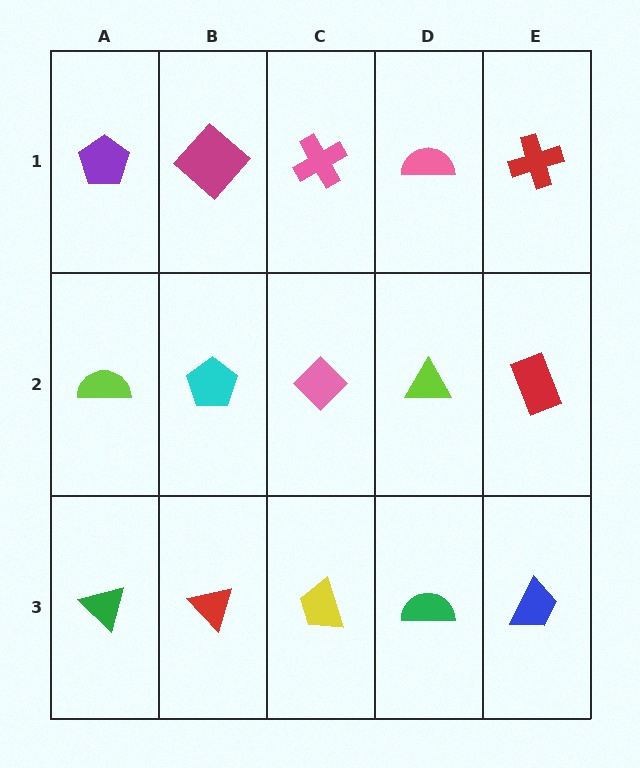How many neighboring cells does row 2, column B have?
4.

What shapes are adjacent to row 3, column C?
A pink diamond (row 2, column C), a red triangle (row 3, column B), a green semicircle (row 3, column D).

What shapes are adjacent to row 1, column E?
A red rectangle (row 2, column E), a pink semicircle (row 1, column D).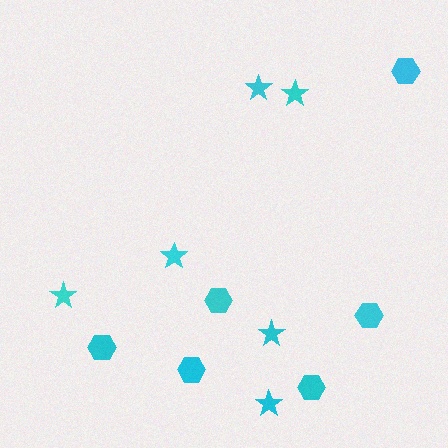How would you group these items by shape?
There are 2 groups: one group of hexagons (6) and one group of stars (6).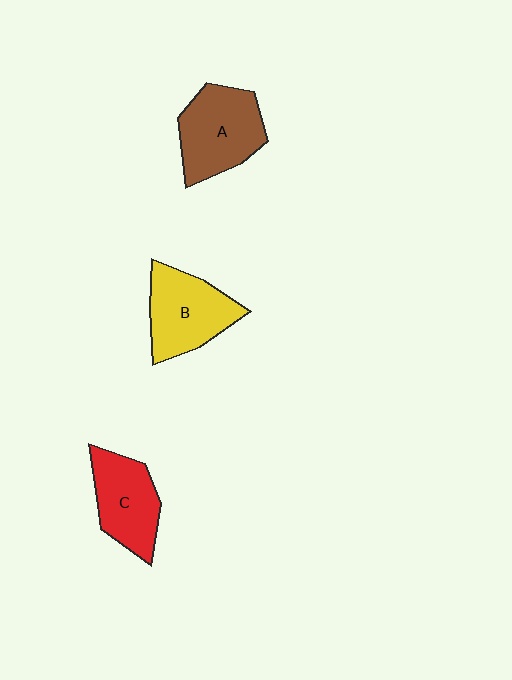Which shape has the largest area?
Shape A (brown).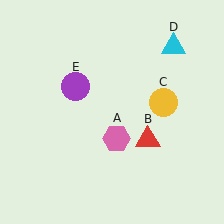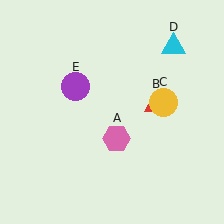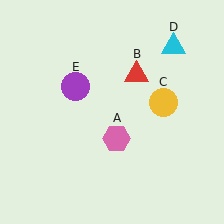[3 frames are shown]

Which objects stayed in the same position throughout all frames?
Pink hexagon (object A) and yellow circle (object C) and cyan triangle (object D) and purple circle (object E) remained stationary.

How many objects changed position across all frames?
1 object changed position: red triangle (object B).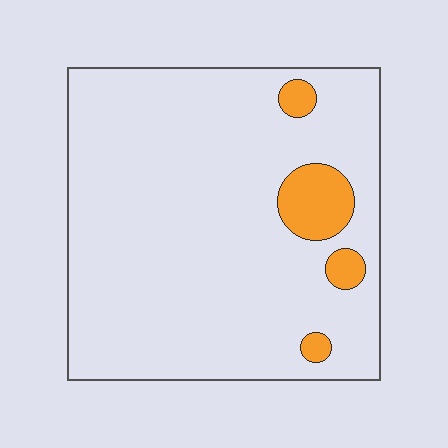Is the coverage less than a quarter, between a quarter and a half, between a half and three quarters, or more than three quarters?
Less than a quarter.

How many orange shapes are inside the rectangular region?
4.